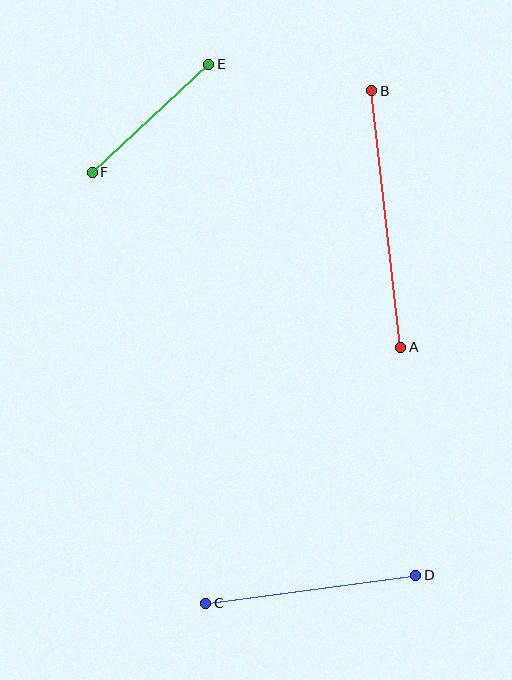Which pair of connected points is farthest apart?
Points A and B are farthest apart.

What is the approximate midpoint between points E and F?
The midpoint is at approximately (150, 118) pixels.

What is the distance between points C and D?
The distance is approximately 212 pixels.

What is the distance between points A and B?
The distance is approximately 258 pixels.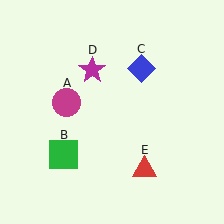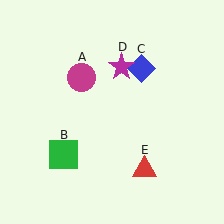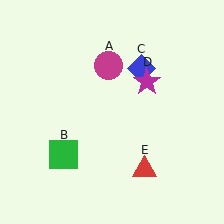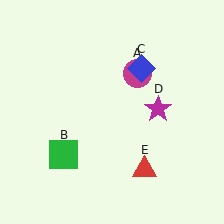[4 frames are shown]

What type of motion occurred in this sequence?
The magenta circle (object A), magenta star (object D) rotated clockwise around the center of the scene.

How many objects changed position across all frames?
2 objects changed position: magenta circle (object A), magenta star (object D).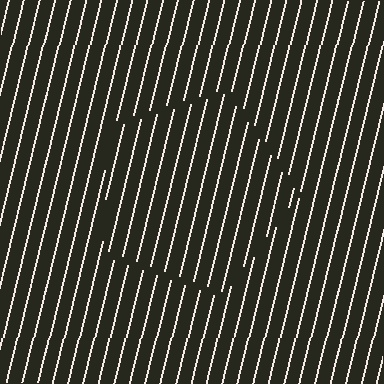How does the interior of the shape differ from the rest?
The interior of the shape contains the same grating, shifted by half a period — the contour is defined by the phase discontinuity where line-ends from the inner and outer gratings abut.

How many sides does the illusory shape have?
5 sides — the line-ends trace a pentagon.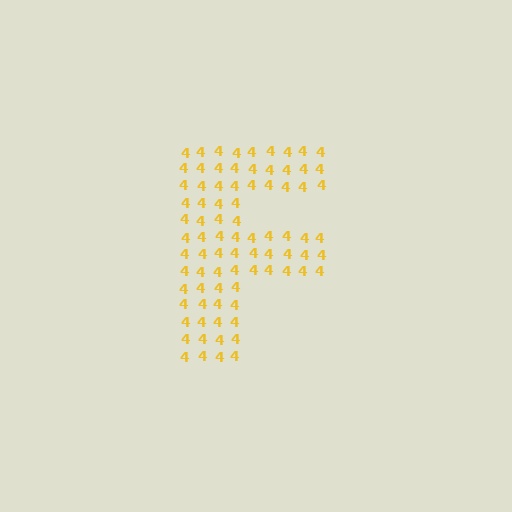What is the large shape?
The large shape is the letter F.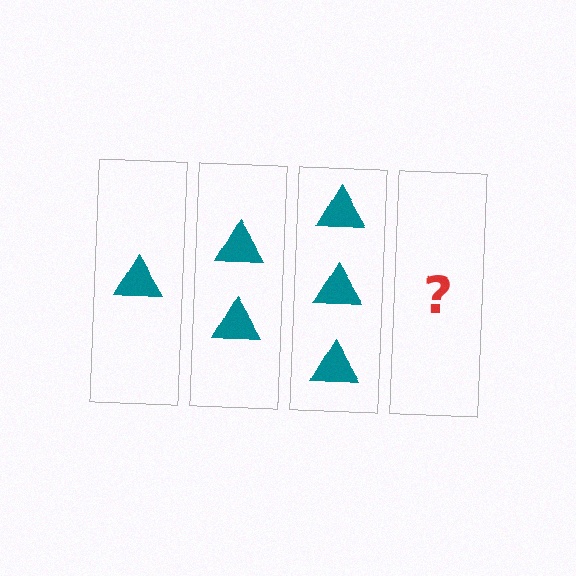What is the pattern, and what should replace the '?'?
The pattern is that each step adds one more triangle. The '?' should be 4 triangles.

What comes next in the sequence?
The next element should be 4 triangles.